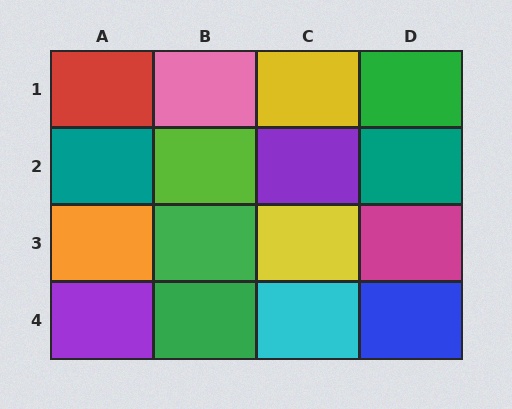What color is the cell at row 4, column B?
Green.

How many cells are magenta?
1 cell is magenta.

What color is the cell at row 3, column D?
Magenta.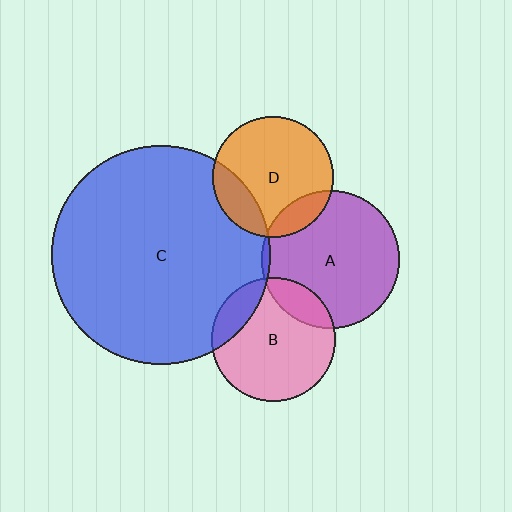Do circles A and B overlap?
Yes.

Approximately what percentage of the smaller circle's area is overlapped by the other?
Approximately 15%.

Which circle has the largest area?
Circle C (blue).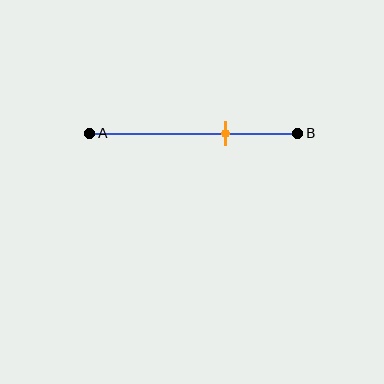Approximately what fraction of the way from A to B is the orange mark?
The orange mark is approximately 65% of the way from A to B.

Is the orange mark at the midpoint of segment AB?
No, the mark is at about 65% from A, not at the 50% midpoint.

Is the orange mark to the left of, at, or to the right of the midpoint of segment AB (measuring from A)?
The orange mark is to the right of the midpoint of segment AB.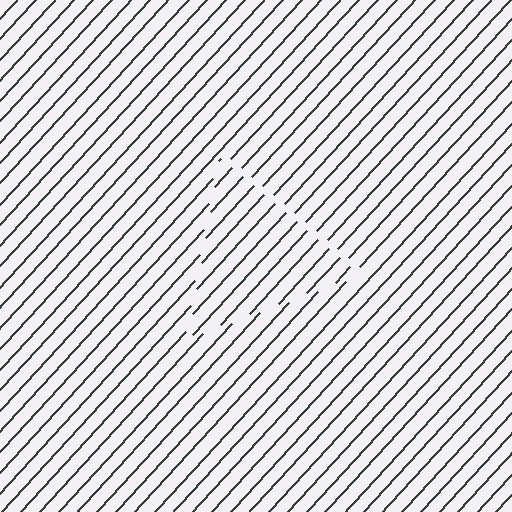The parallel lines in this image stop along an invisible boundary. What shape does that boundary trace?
An illusory triangle. The interior of the shape contains the same grating, shifted by half a period — the contour is defined by the phase discontinuity where line-ends from the inner and outer gratings abut.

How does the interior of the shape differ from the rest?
The interior of the shape contains the same grating, shifted by half a period — the contour is defined by the phase discontinuity where line-ends from the inner and outer gratings abut.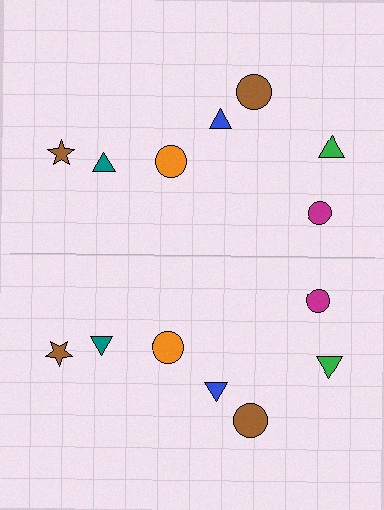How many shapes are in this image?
There are 14 shapes in this image.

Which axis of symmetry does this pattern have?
The pattern has a horizontal axis of symmetry running through the center of the image.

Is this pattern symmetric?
Yes, this pattern has bilateral (reflection) symmetry.